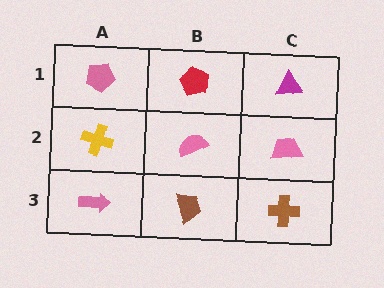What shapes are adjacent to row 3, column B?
A pink semicircle (row 2, column B), a pink arrow (row 3, column A), a brown cross (row 3, column C).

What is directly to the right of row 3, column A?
A brown trapezoid.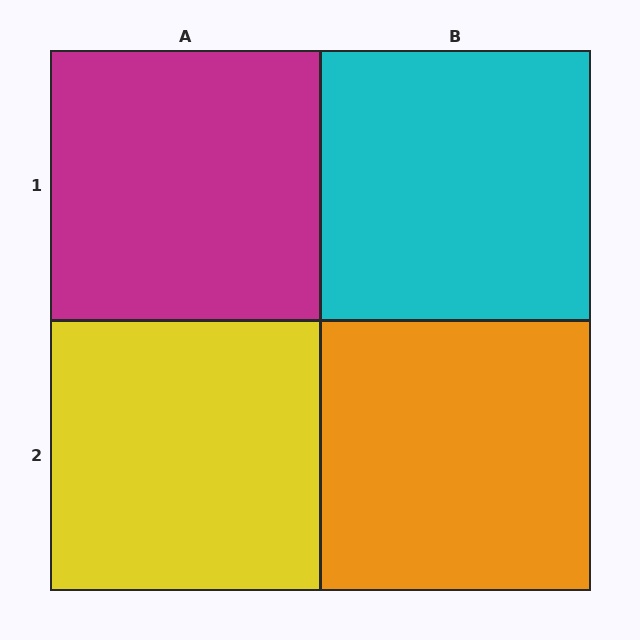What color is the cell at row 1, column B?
Cyan.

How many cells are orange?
1 cell is orange.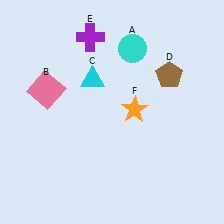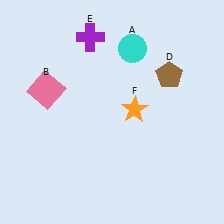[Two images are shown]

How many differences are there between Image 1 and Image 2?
There is 1 difference between the two images.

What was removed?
The cyan triangle (C) was removed in Image 2.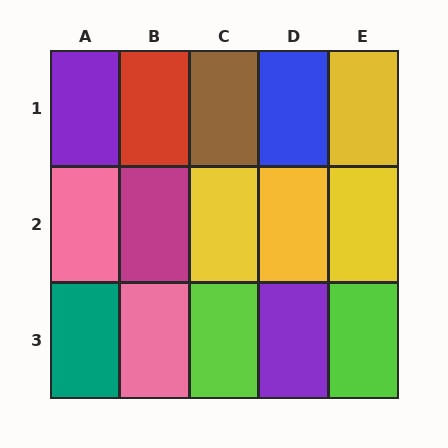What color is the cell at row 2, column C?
Yellow.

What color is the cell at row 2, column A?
Pink.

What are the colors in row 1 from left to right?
Purple, red, brown, blue, yellow.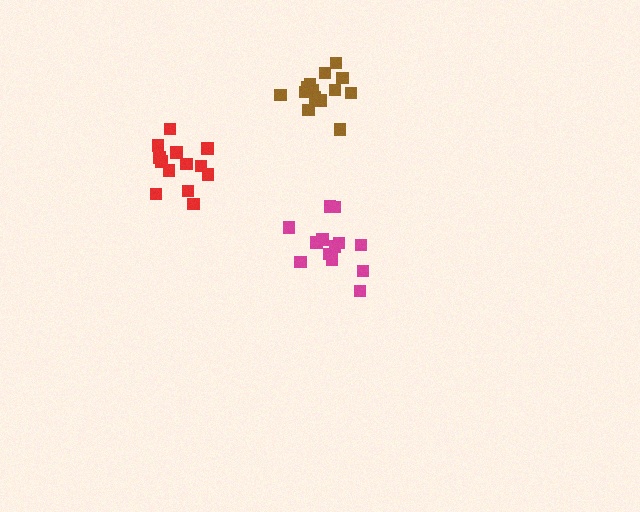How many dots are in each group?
Group 1: 13 dots, Group 2: 13 dots, Group 3: 15 dots (41 total).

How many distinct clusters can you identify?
There are 3 distinct clusters.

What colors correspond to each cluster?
The clusters are colored: red, magenta, brown.